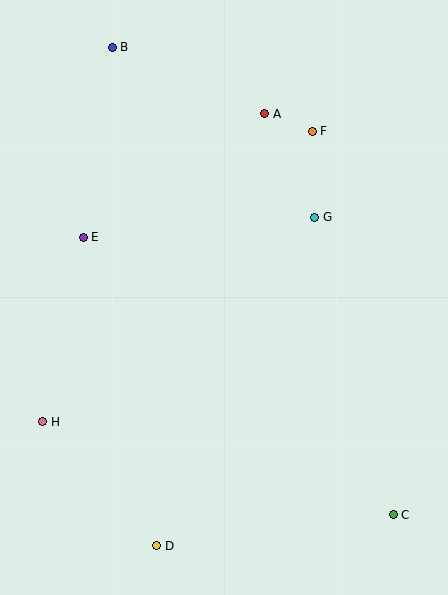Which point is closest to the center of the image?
Point G at (315, 217) is closest to the center.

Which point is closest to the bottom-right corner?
Point C is closest to the bottom-right corner.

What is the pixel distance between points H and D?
The distance between H and D is 168 pixels.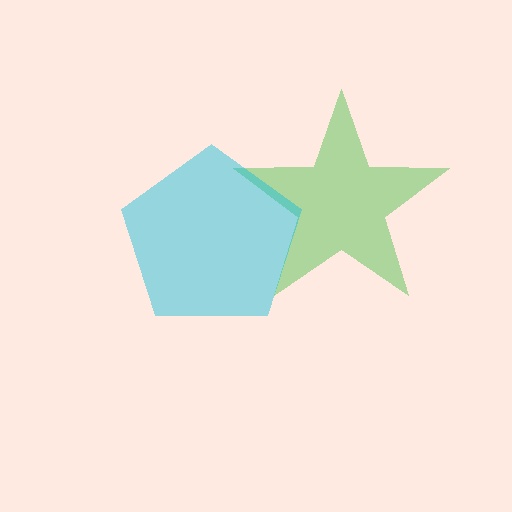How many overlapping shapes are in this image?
There are 2 overlapping shapes in the image.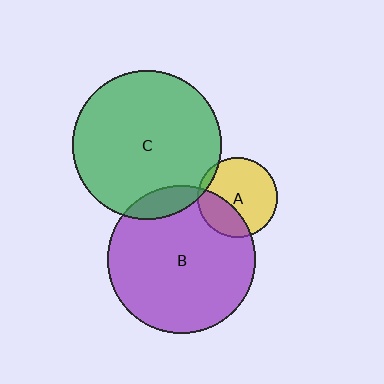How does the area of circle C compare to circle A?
Approximately 3.5 times.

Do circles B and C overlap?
Yes.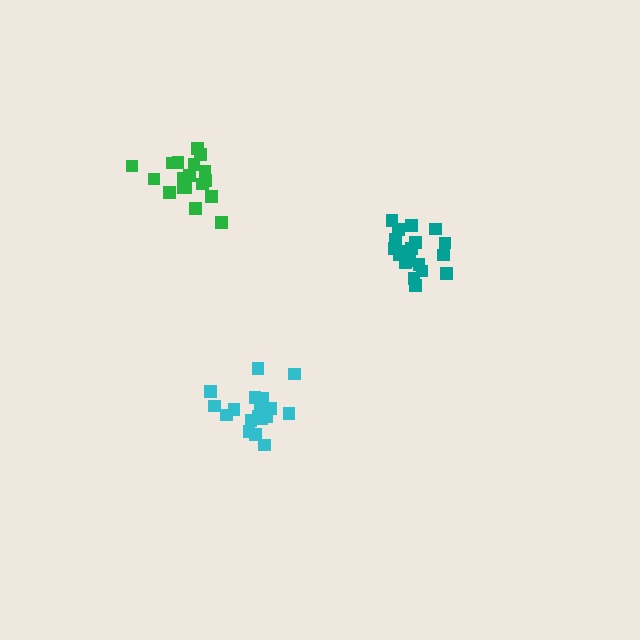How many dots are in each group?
Group 1: 19 dots, Group 2: 20 dots, Group 3: 20 dots (59 total).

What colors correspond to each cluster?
The clusters are colored: green, cyan, teal.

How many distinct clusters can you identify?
There are 3 distinct clusters.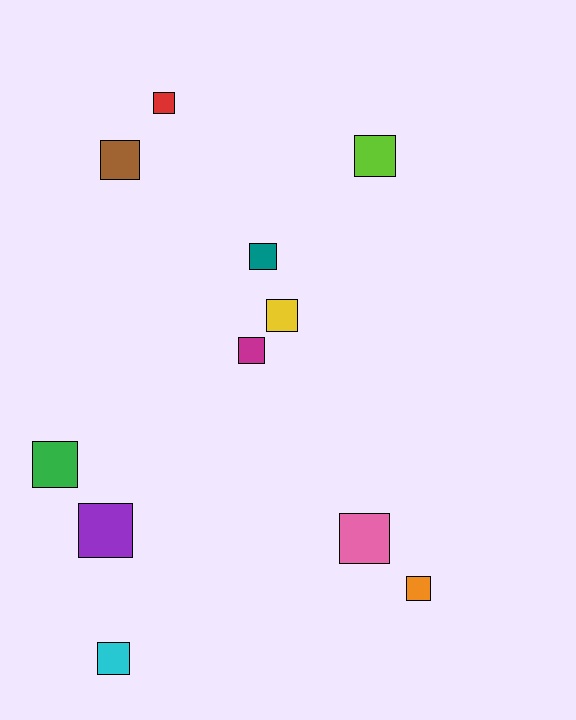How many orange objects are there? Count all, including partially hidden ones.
There is 1 orange object.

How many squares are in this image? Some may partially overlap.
There are 11 squares.